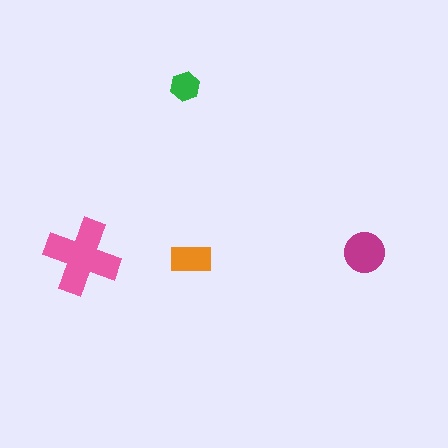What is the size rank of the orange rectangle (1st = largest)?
3rd.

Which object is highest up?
The green hexagon is topmost.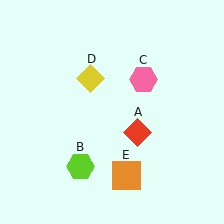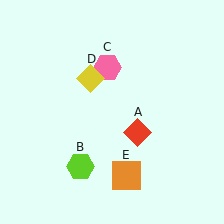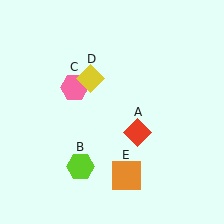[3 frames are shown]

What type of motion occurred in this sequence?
The pink hexagon (object C) rotated counterclockwise around the center of the scene.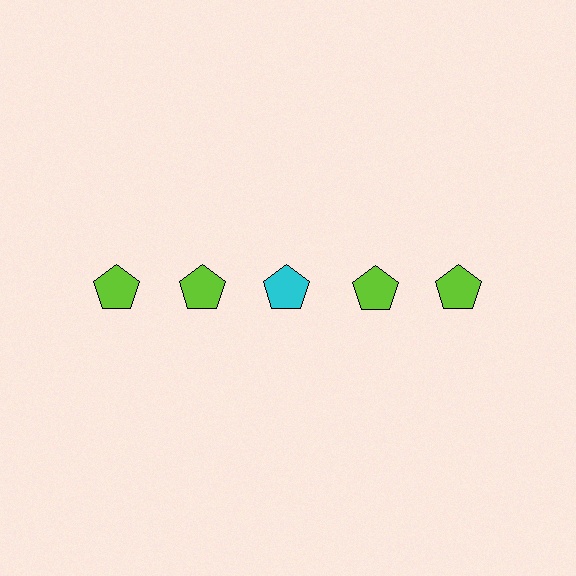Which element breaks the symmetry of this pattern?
The cyan pentagon in the top row, center column breaks the symmetry. All other shapes are lime pentagons.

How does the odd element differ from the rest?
It has a different color: cyan instead of lime.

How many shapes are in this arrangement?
There are 5 shapes arranged in a grid pattern.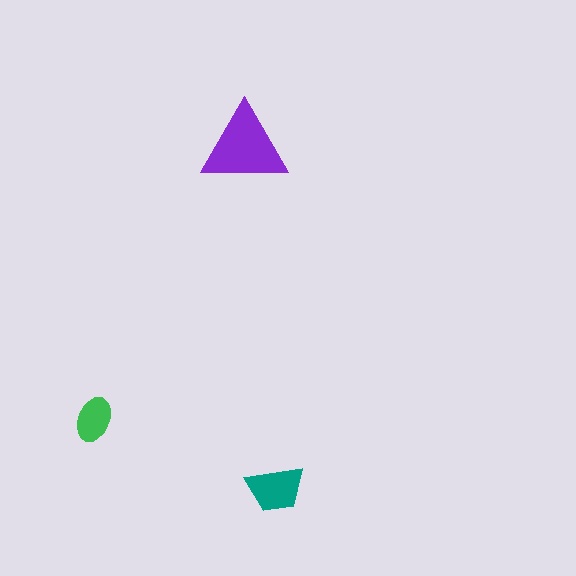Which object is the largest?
The purple triangle.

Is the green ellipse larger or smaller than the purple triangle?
Smaller.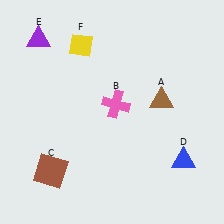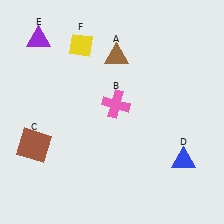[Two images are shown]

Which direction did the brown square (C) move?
The brown square (C) moved up.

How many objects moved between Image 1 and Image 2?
2 objects moved between the two images.